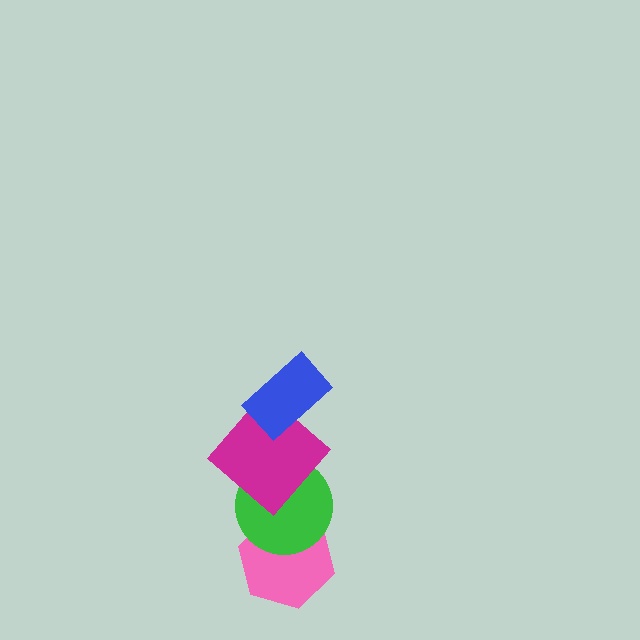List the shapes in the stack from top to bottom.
From top to bottom: the blue rectangle, the magenta diamond, the green circle, the pink hexagon.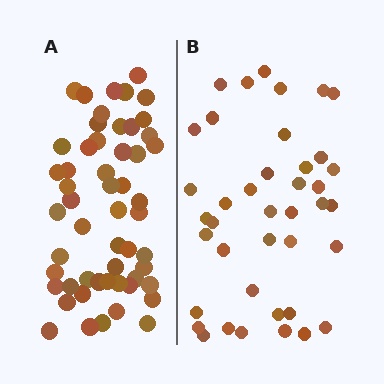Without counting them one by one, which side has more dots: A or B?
Region A (the left region) has more dots.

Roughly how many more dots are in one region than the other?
Region A has approximately 15 more dots than region B.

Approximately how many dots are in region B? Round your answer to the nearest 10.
About 40 dots.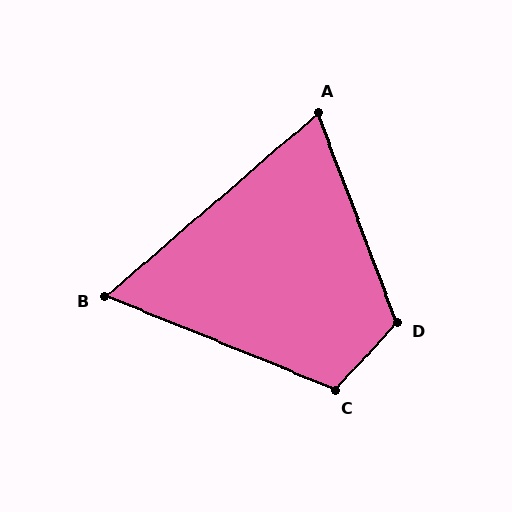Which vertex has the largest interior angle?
D, at approximately 117 degrees.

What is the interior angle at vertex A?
Approximately 70 degrees (acute).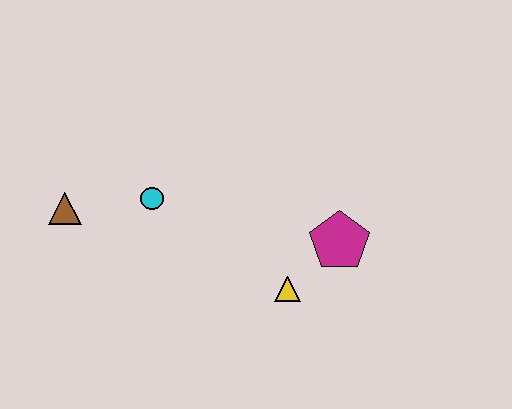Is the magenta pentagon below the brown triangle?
Yes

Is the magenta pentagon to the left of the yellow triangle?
No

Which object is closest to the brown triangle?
The cyan circle is closest to the brown triangle.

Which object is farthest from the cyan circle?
The magenta pentagon is farthest from the cyan circle.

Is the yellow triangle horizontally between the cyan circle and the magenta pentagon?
Yes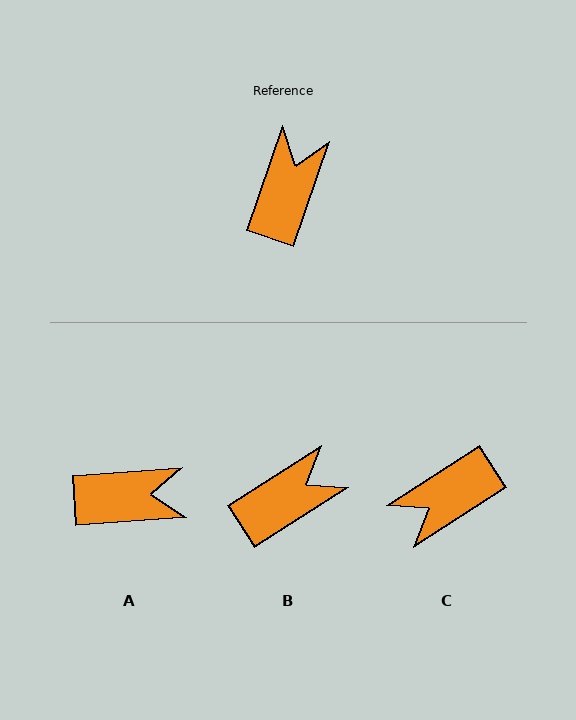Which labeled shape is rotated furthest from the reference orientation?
C, about 142 degrees away.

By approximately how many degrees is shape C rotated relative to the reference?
Approximately 142 degrees counter-clockwise.